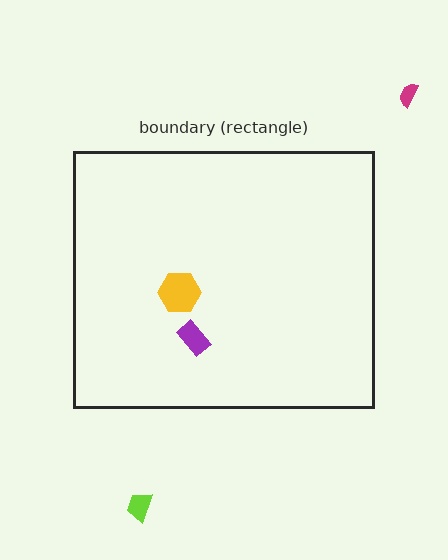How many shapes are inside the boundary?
2 inside, 2 outside.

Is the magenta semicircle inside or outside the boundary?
Outside.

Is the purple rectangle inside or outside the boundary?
Inside.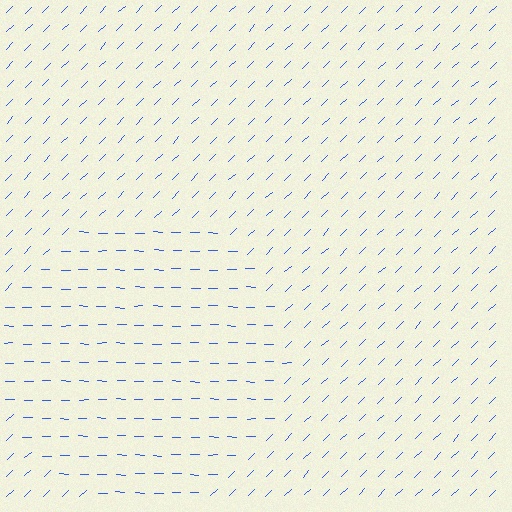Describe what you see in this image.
The image is filled with small blue line segments. A circle region in the image has lines oriented differently from the surrounding lines, creating a visible texture boundary.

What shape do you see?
I see a circle.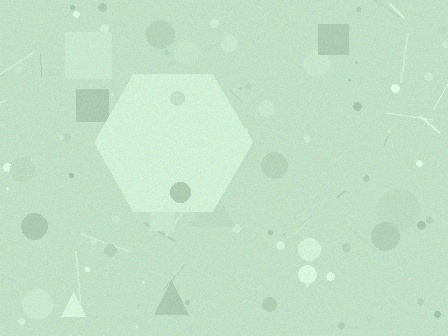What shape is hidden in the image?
A hexagon is hidden in the image.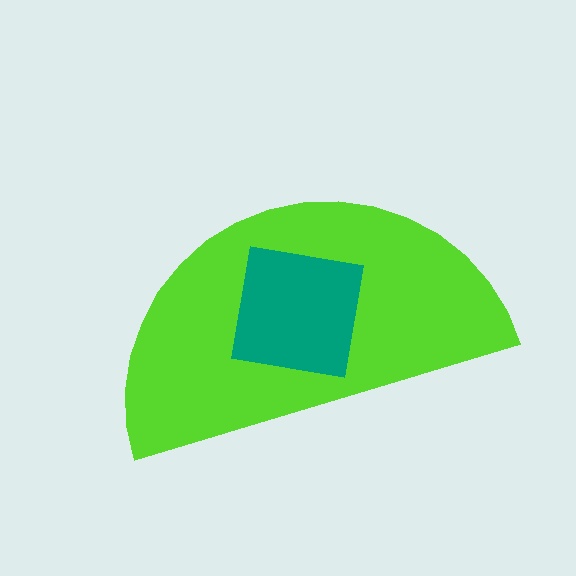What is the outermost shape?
The lime semicircle.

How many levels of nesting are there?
2.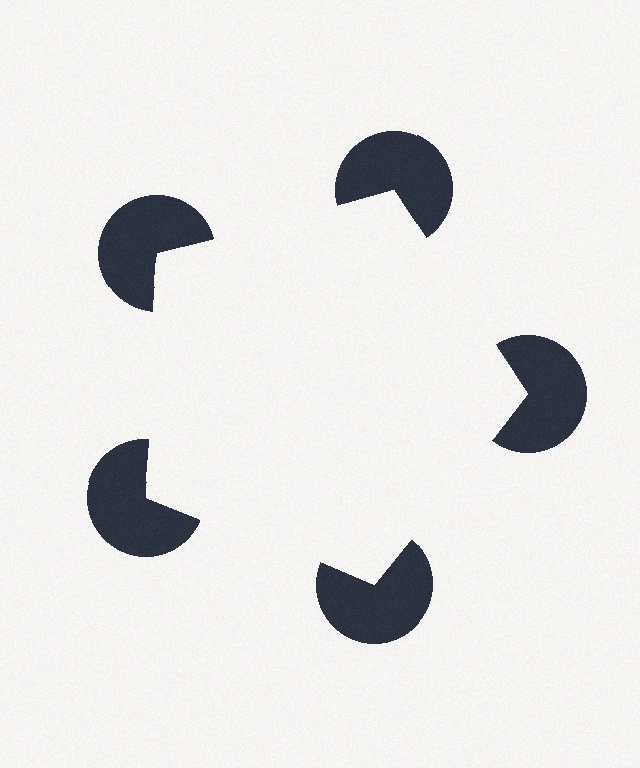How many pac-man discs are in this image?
There are 5 — one at each vertex of the illusory pentagon.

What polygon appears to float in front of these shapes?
An illusory pentagon — its edges are inferred from the aligned wedge cuts in the pac-man discs, not physically drawn.